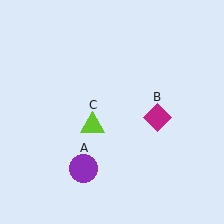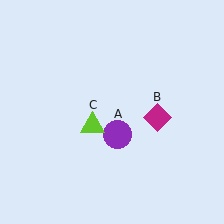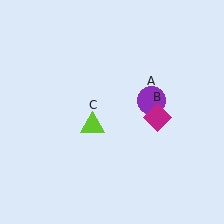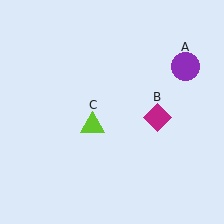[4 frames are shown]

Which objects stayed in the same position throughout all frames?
Magenta diamond (object B) and lime triangle (object C) remained stationary.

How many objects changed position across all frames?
1 object changed position: purple circle (object A).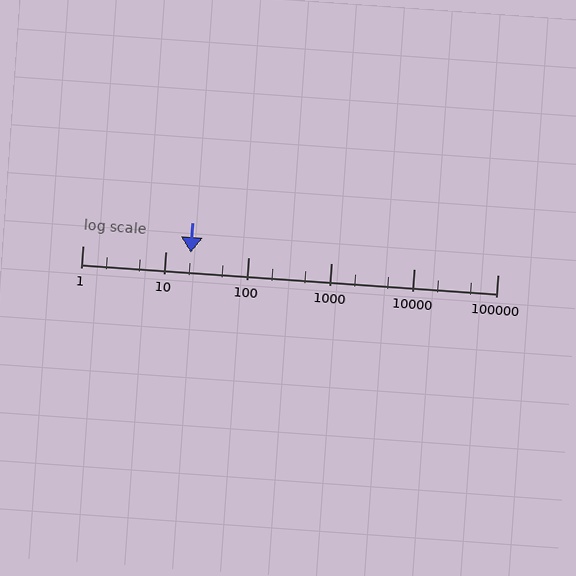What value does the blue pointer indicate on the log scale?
The pointer indicates approximately 20.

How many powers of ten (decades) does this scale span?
The scale spans 5 decades, from 1 to 100000.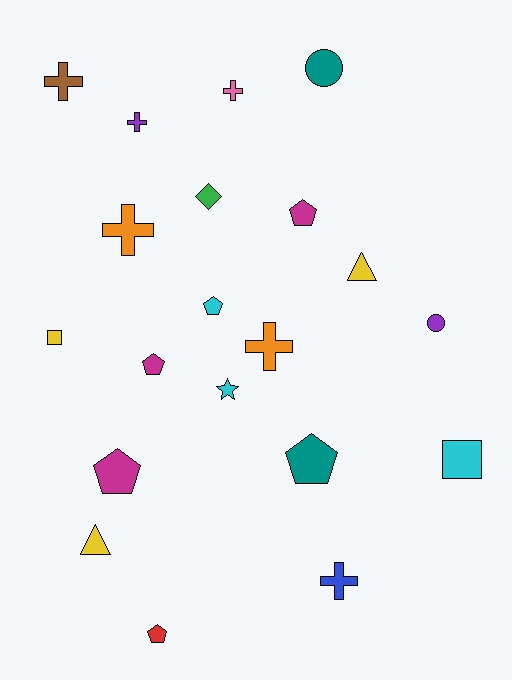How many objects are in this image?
There are 20 objects.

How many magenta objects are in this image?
There are 3 magenta objects.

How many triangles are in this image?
There are 2 triangles.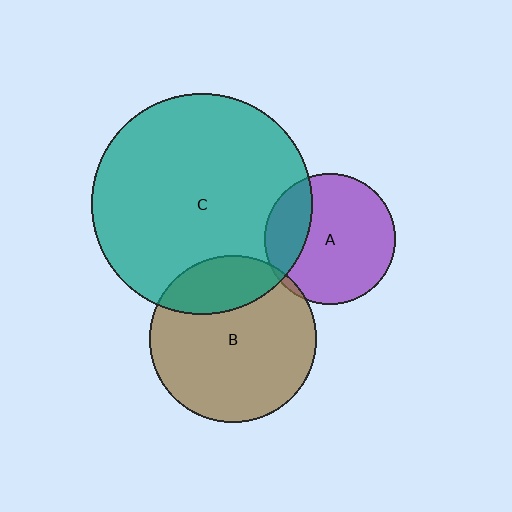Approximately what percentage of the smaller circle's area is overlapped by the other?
Approximately 25%.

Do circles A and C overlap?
Yes.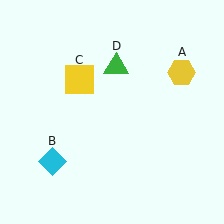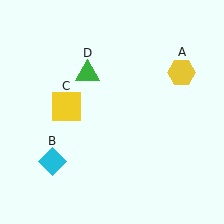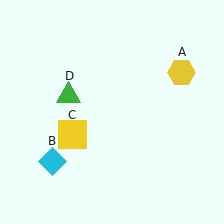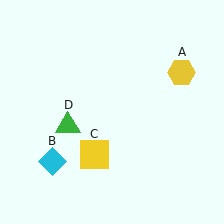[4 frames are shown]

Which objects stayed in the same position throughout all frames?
Yellow hexagon (object A) and cyan diamond (object B) remained stationary.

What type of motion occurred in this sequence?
The yellow square (object C), green triangle (object D) rotated counterclockwise around the center of the scene.